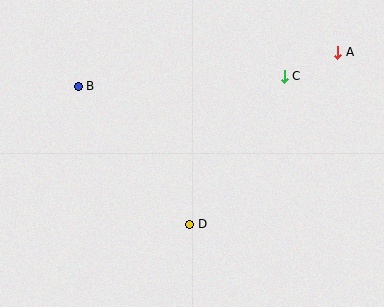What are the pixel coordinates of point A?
Point A is at (338, 52).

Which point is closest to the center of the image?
Point D at (190, 224) is closest to the center.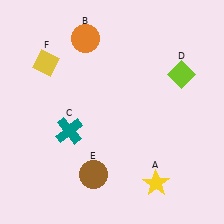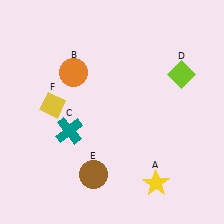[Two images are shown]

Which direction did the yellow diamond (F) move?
The yellow diamond (F) moved down.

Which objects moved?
The objects that moved are: the orange circle (B), the yellow diamond (F).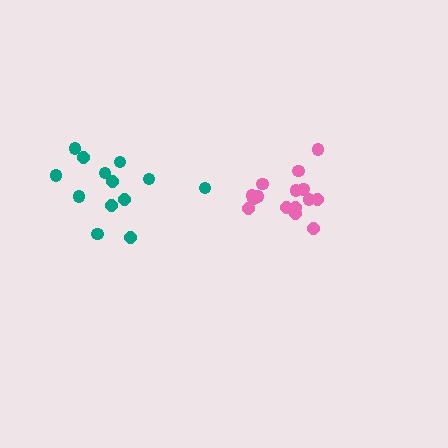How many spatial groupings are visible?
There are 2 spatial groupings.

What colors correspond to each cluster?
The clusters are colored: teal, pink.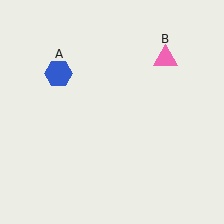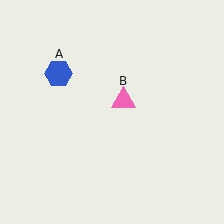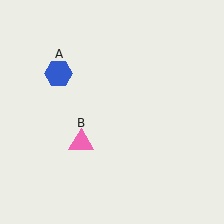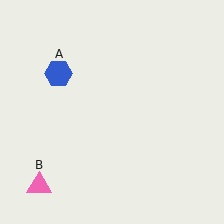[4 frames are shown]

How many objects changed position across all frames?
1 object changed position: pink triangle (object B).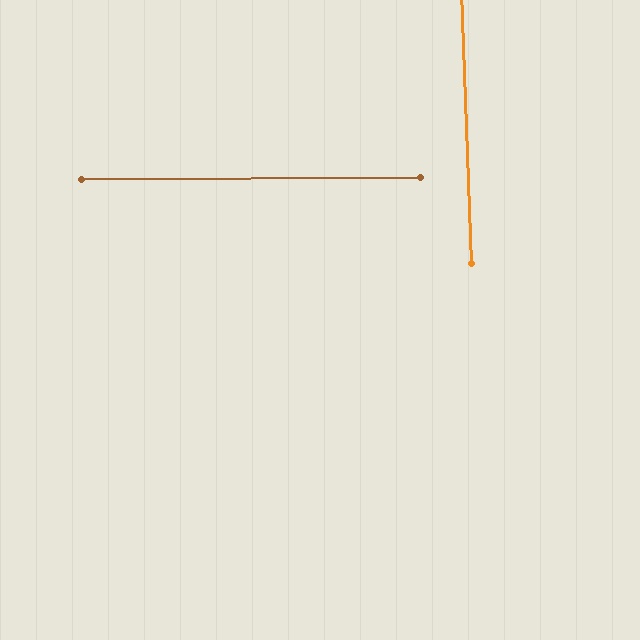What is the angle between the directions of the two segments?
Approximately 88 degrees.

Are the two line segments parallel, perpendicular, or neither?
Perpendicular — they meet at approximately 88°.